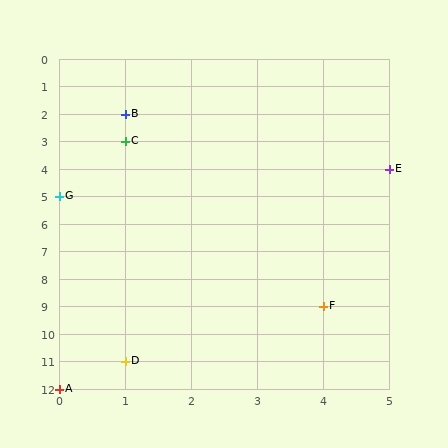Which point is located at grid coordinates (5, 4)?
Point E is at (5, 4).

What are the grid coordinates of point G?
Point G is at grid coordinates (0, 5).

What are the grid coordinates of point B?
Point B is at grid coordinates (1, 2).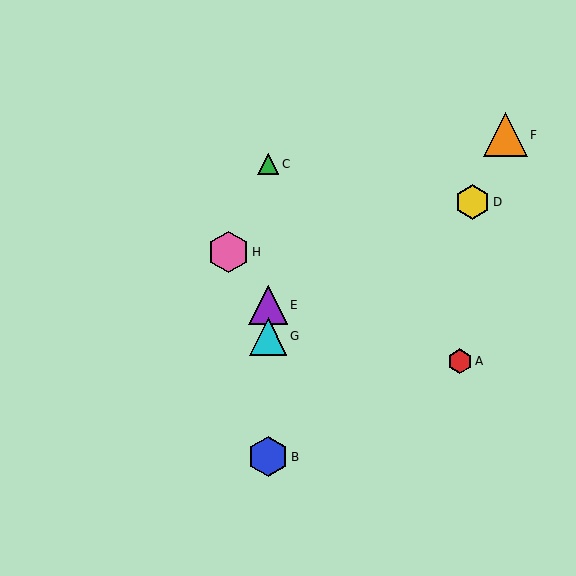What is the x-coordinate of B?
Object B is at x≈268.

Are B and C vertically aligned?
Yes, both are at x≈268.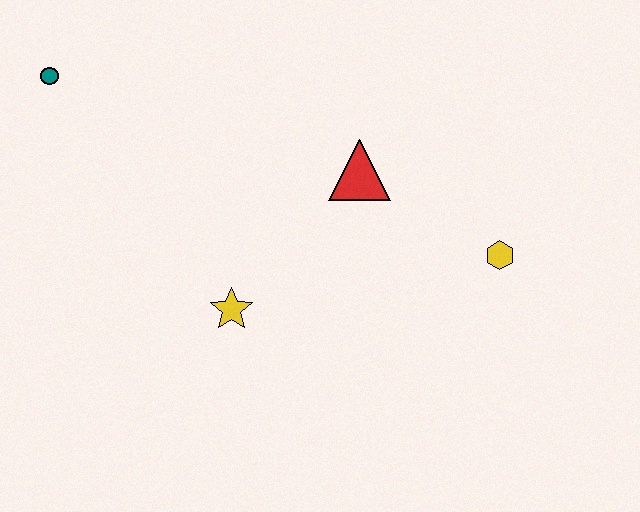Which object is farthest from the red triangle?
The teal circle is farthest from the red triangle.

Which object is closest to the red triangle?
The yellow hexagon is closest to the red triangle.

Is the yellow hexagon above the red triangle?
No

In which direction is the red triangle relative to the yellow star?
The red triangle is above the yellow star.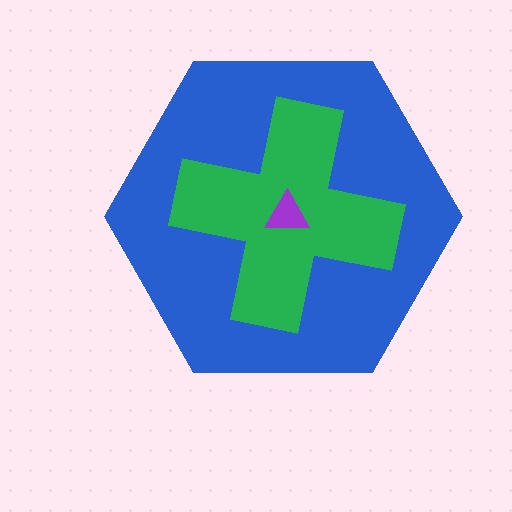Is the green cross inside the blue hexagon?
Yes.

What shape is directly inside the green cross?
The purple triangle.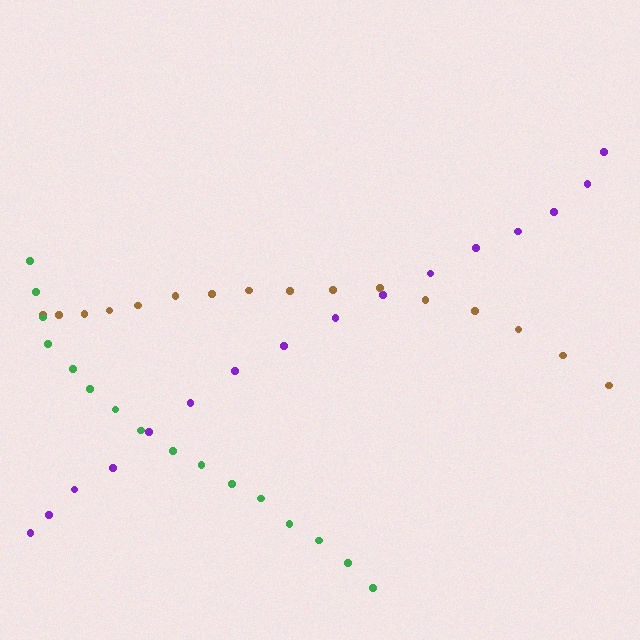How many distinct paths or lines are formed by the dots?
There are 3 distinct paths.